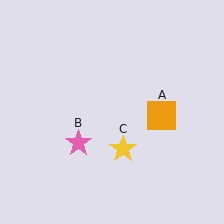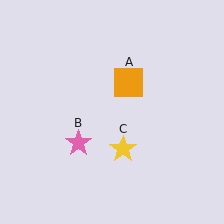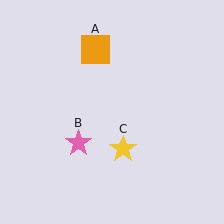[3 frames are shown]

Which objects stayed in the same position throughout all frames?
Pink star (object B) and yellow star (object C) remained stationary.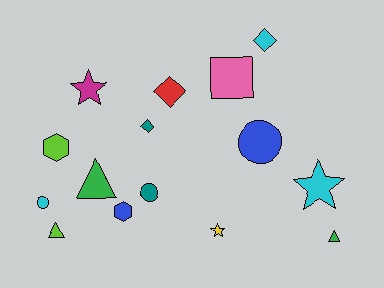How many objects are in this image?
There are 15 objects.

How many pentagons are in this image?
There are no pentagons.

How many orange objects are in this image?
There are no orange objects.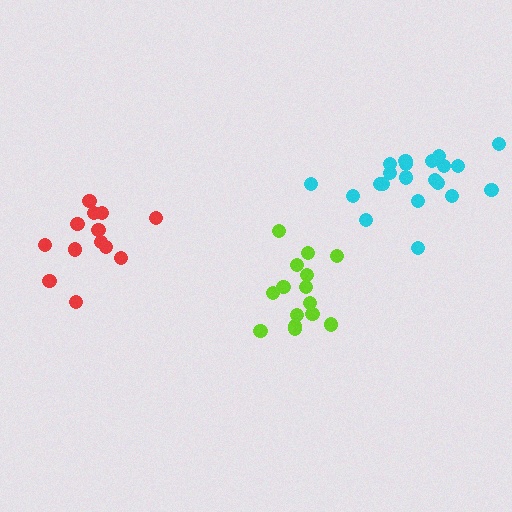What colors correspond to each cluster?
The clusters are colored: lime, cyan, red.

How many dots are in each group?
Group 1: 15 dots, Group 2: 21 dots, Group 3: 15 dots (51 total).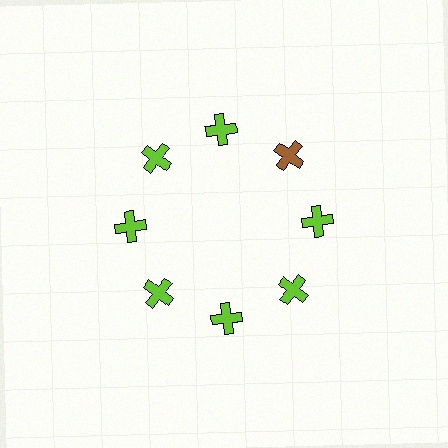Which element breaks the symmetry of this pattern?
The brown cross at roughly the 2 o'clock position breaks the symmetry. All other shapes are lime crosses.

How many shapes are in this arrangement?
There are 8 shapes arranged in a ring pattern.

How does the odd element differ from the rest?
It has a different color: brown instead of lime.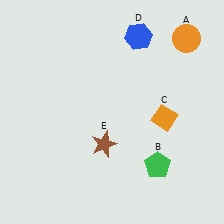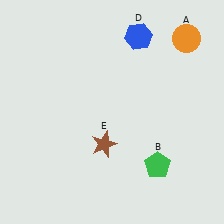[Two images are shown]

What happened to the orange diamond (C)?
The orange diamond (C) was removed in Image 2. It was in the bottom-right area of Image 1.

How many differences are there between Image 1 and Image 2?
There is 1 difference between the two images.